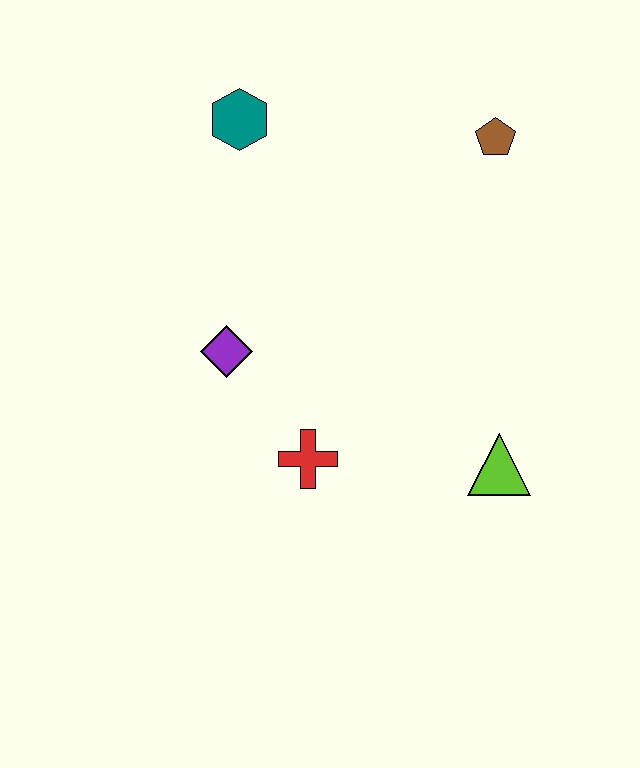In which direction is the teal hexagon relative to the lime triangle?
The teal hexagon is above the lime triangle.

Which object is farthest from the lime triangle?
The teal hexagon is farthest from the lime triangle.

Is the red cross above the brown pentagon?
No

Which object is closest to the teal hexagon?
The purple diamond is closest to the teal hexagon.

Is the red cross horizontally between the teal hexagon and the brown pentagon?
Yes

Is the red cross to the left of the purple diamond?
No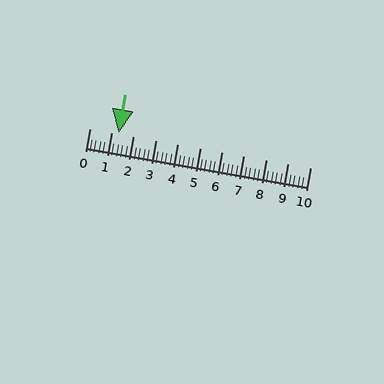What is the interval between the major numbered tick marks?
The major tick marks are spaced 1 units apart.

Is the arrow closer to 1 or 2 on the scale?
The arrow is closer to 1.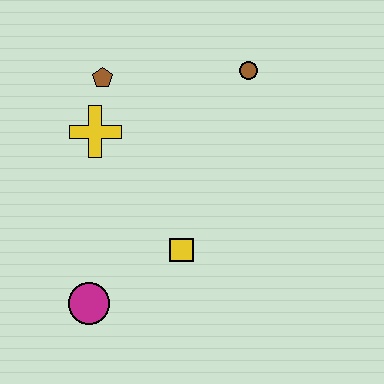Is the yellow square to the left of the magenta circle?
No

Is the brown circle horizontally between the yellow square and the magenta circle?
No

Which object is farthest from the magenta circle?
The brown circle is farthest from the magenta circle.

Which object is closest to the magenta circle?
The yellow square is closest to the magenta circle.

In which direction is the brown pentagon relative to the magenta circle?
The brown pentagon is above the magenta circle.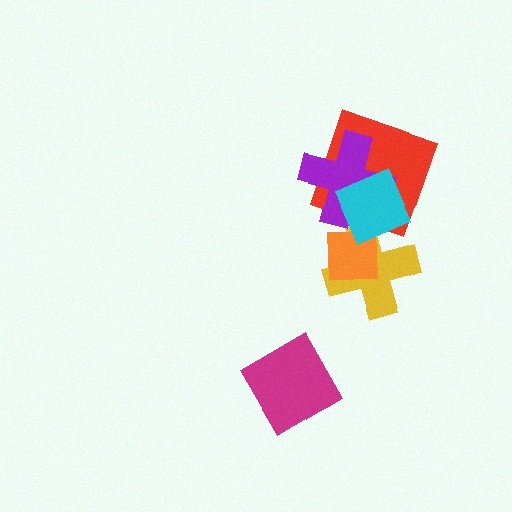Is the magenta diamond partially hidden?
No, no other shape covers it.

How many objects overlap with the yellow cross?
2 objects overlap with the yellow cross.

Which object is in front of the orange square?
The cyan diamond is in front of the orange square.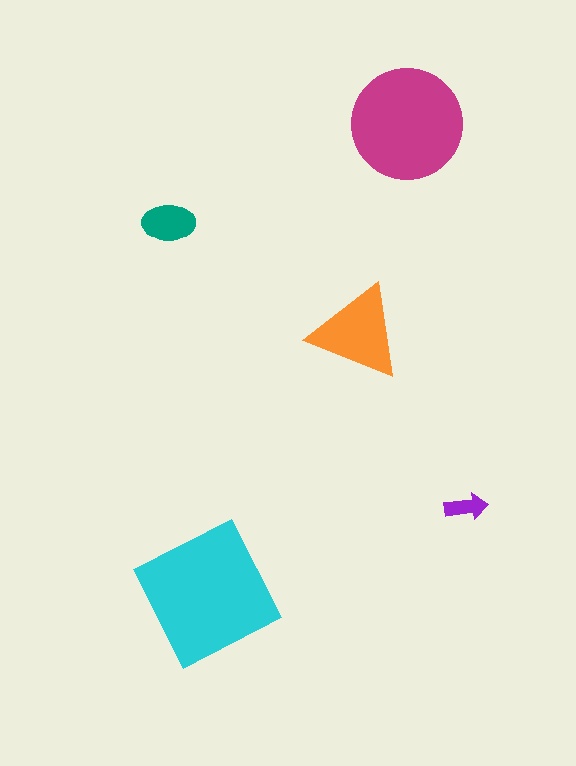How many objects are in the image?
There are 5 objects in the image.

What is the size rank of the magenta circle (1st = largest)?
2nd.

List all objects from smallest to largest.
The purple arrow, the teal ellipse, the orange triangle, the magenta circle, the cyan square.